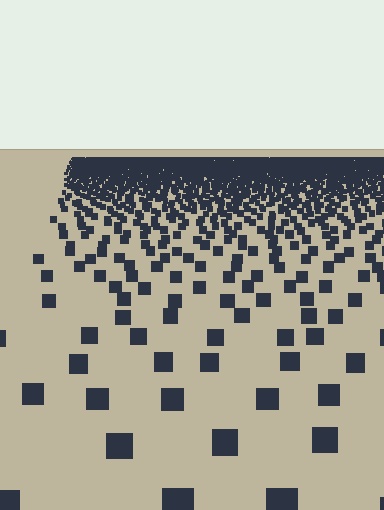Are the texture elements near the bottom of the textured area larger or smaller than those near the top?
Larger. Near the bottom, elements are closer to the viewer and appear at a bigger on-screen size.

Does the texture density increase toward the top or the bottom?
Density increases toward the top.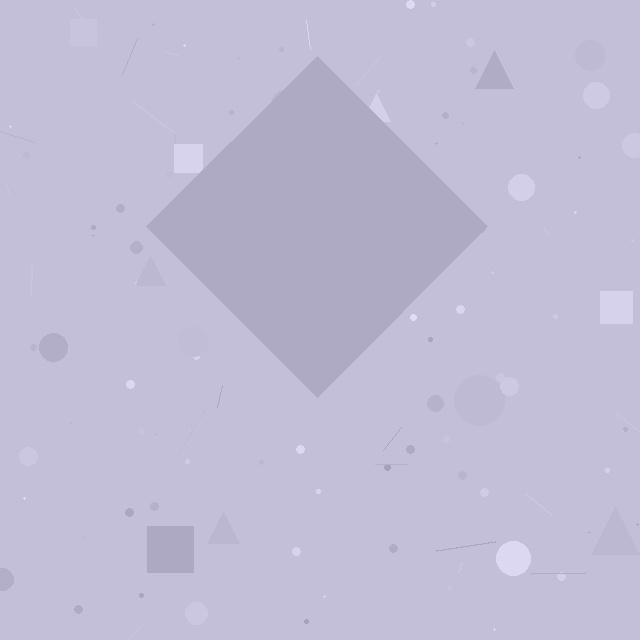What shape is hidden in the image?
A diamond is hidden in the image.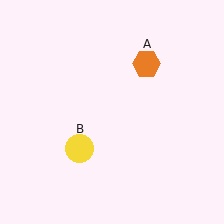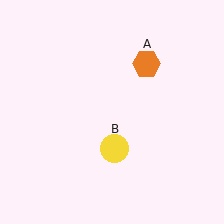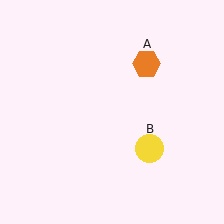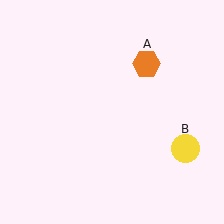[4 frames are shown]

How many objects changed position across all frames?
1 object changed position: yellow circle (object B).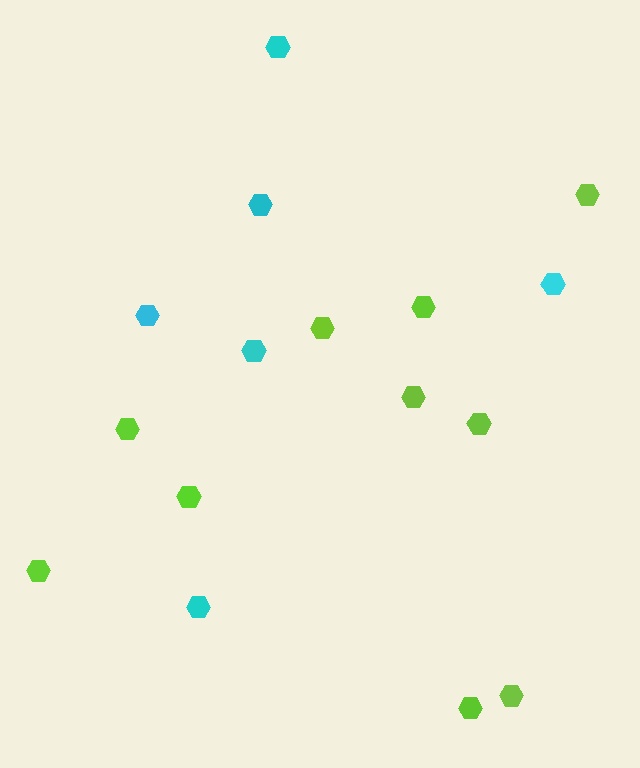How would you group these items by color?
There are 2 groups: one group of cyan hexagons (6) and one group of lime hexagons (10).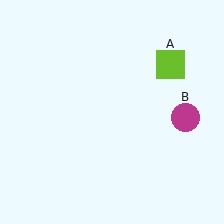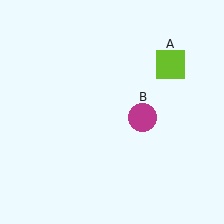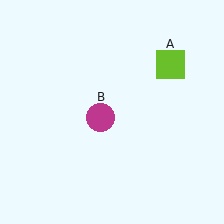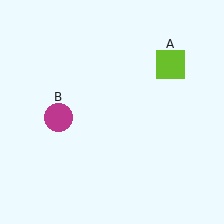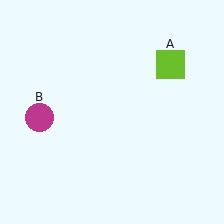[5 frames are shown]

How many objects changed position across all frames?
1 object changed position: magenta circle (object B).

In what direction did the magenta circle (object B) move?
The magenta circle (object B) moved left.